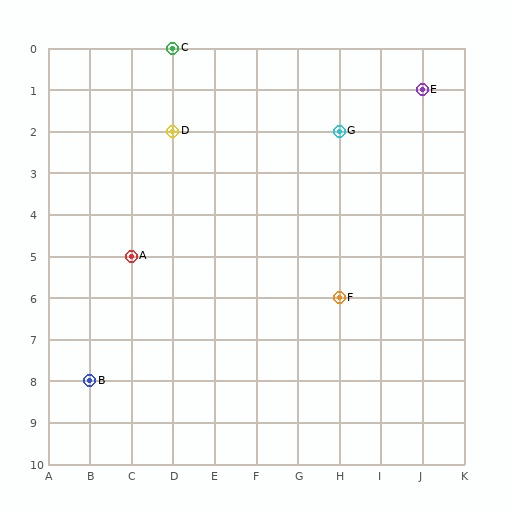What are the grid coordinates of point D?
Point D is at grid coordinates (D, 2).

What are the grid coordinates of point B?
Point B is at grid coordinates (B, 8).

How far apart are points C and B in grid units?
Points C and B are 2 columns and 8 rows apart (about 8.2 grid units diagonally).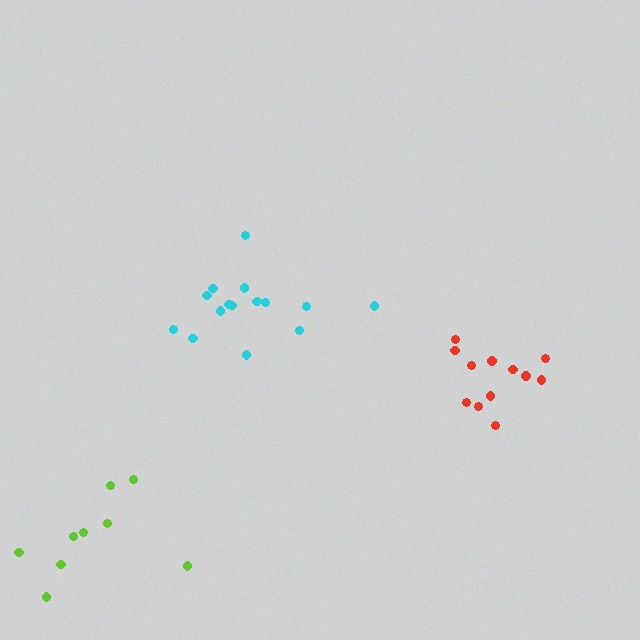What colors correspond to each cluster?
The clusters are colored: cyan, red, lime.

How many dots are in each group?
Group 1: 15 dots, Group 2: 12 dots, Group 3: 9 dots (36 total).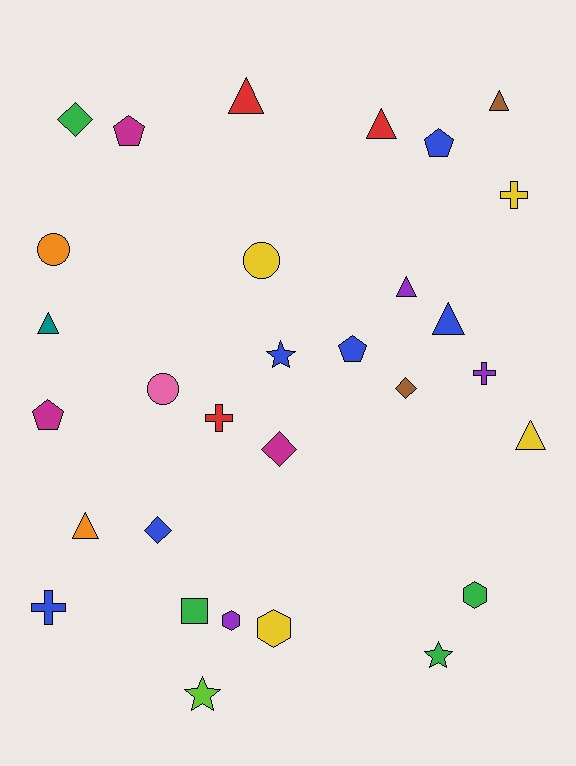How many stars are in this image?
There are 3 stars.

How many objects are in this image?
There are 30 objects.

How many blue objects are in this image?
There are 6 blue objects.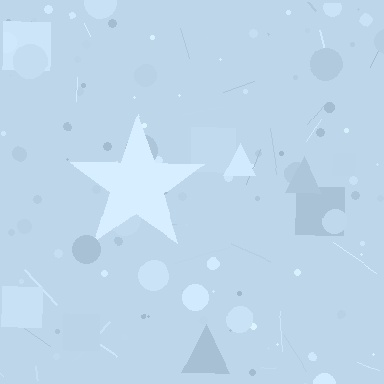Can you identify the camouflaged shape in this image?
The camouflaged shape is a star.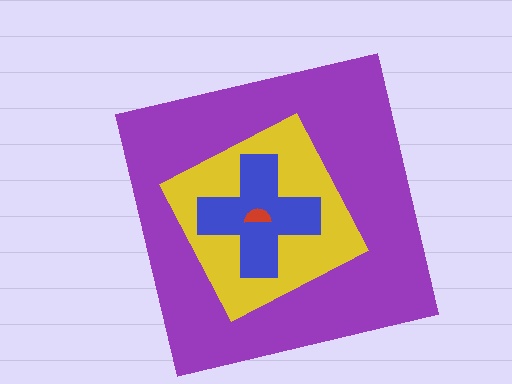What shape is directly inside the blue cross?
The red semicircle.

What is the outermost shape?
The purple square.